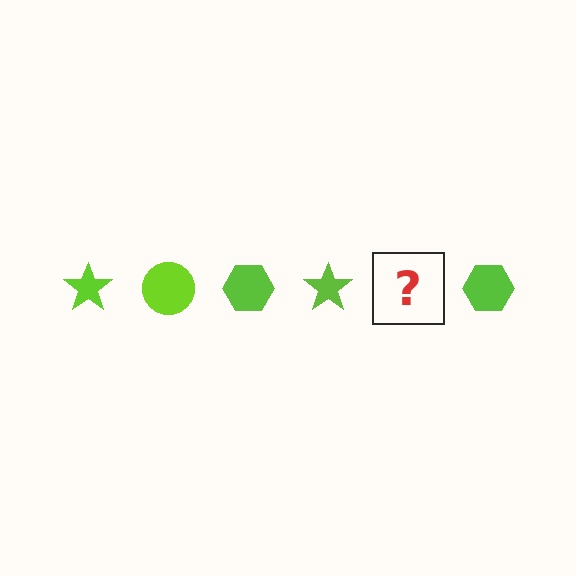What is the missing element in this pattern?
The missing element is a lime circle.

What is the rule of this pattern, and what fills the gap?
The rule is that the pattern cycles through star, circle, hexagon shapes in lime. The gap should be filled with a lime circle.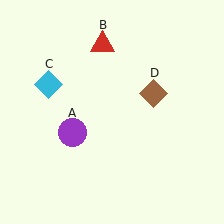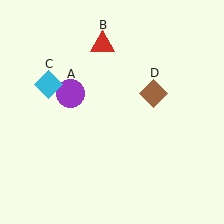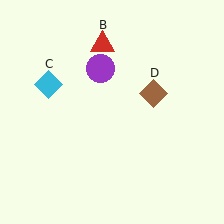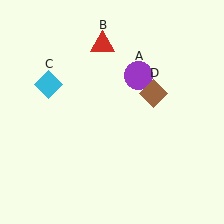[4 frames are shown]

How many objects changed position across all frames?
1 object changed position: purple circle (object A).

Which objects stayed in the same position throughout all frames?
Red triangle (object B) and cyan diamond (object C) and brown diamond (object D) remained stationary.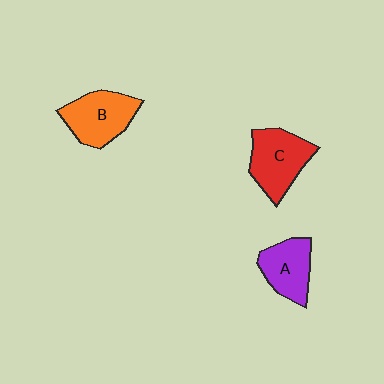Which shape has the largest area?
Shape C (red).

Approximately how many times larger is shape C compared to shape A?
Approximately 1.2 times.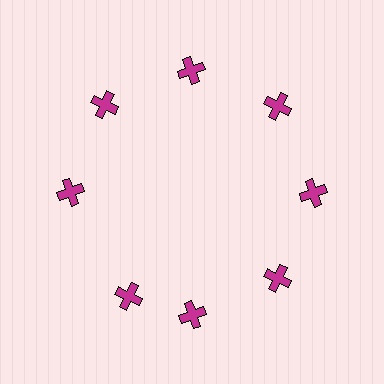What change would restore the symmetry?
The symmetry would be restored by rotating it back into even spacing with its neighbors so that all 8 crosses sit at equal angles and equal distance from the center.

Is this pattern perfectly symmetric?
No. The 8 magenta crosses are arranged in a ring, but one element near the 8 o'clock position is rotated out of alignment along the ring, breaking the 8-fold rotational symmetry.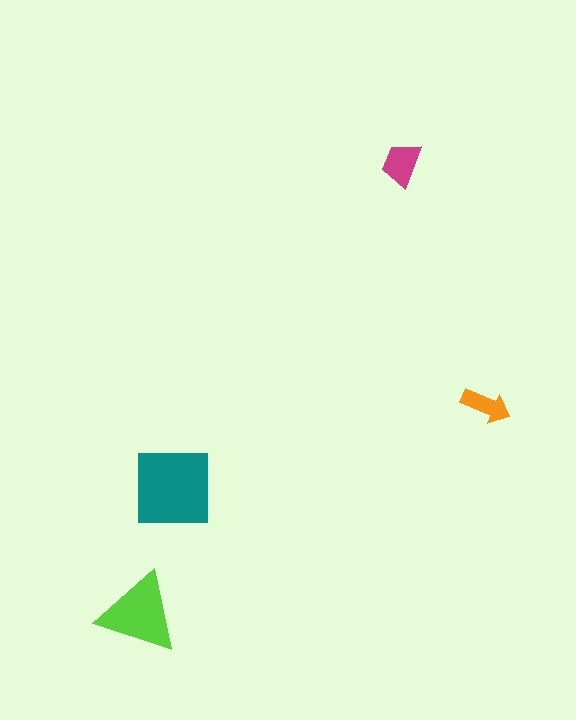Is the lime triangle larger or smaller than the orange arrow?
Larger.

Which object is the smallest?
The orange arrow.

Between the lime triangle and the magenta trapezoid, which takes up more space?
The lime triangle.